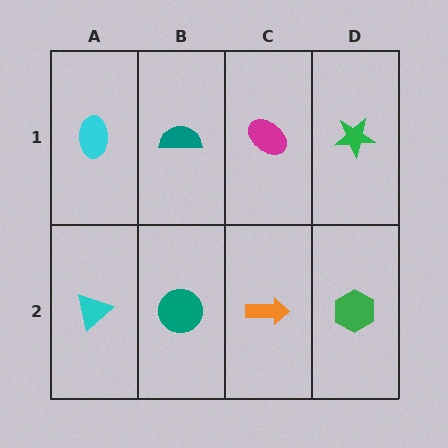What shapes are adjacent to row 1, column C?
An orange arrow (row 2, column C), a teal semicircle (row 1, column B), a green star (row 1, column D).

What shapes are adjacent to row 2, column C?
A magenta ellipse (row 1, column C), a teal circle (row 2, column B), a green hexagon (row 2, column D).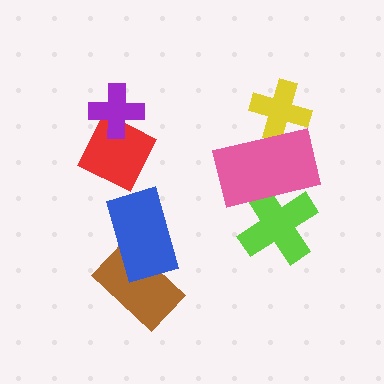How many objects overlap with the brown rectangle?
1 object overlaps with the brown rectangle.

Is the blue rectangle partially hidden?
No, no other shape covers it.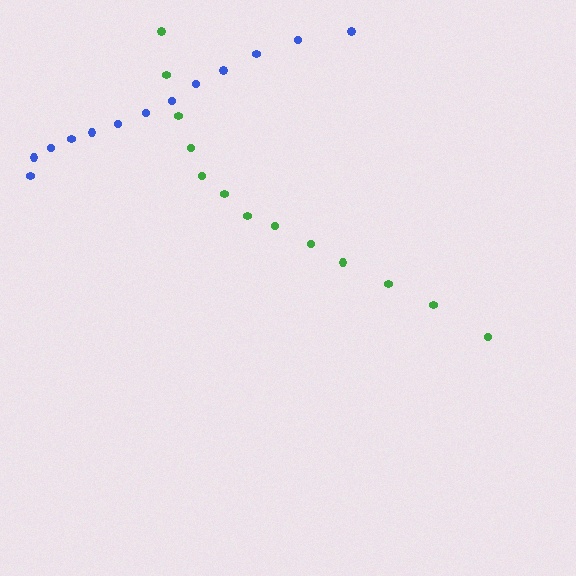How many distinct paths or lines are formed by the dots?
There are 2 distinct paths.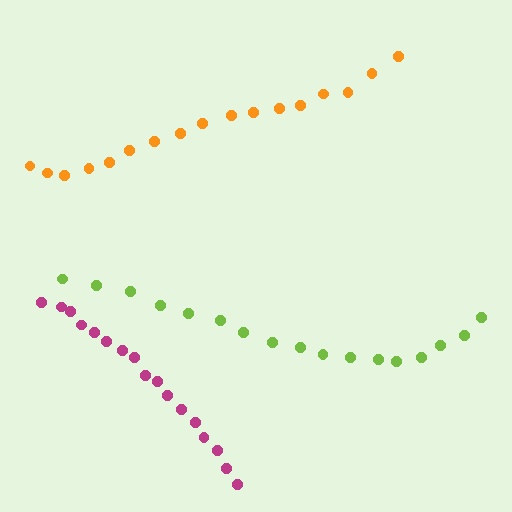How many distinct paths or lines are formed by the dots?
There are 3 distinct paths.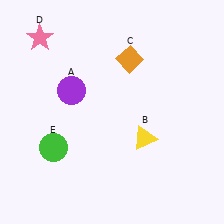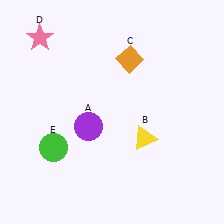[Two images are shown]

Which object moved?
The purple circle (A) moved down.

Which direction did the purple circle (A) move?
The purple circle (A) moved down.